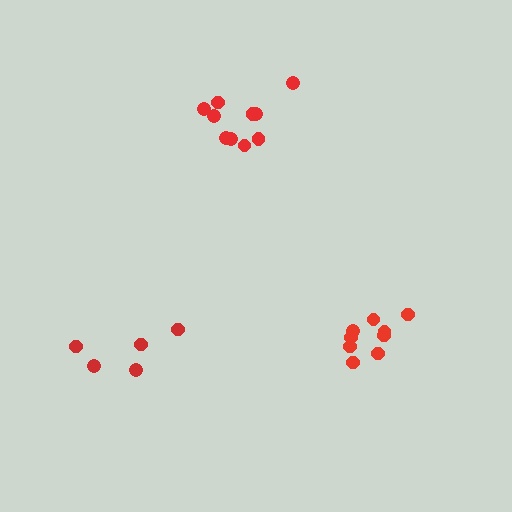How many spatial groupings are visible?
There are 3 spatial groupings.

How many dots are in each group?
Group 1: 5 dots, Group 2: 9 dots, Group 3: 10 dots (24 total).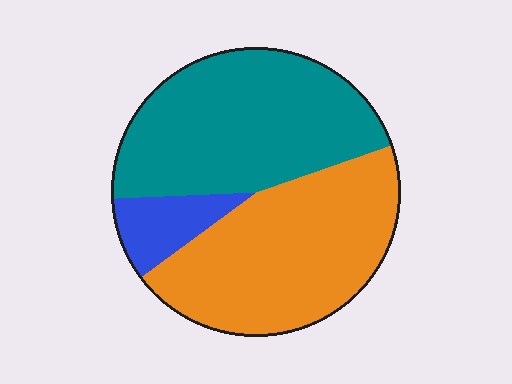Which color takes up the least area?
Blue, at roughly 10%.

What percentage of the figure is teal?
Teal covers 46% of the figure.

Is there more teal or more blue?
Teal.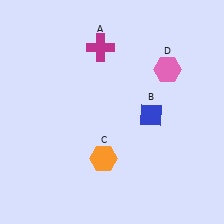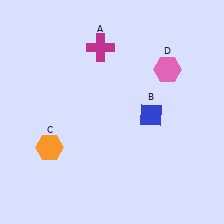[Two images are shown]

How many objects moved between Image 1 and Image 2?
1 object moved between the two images.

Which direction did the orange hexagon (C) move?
The orange hexagon (C) moved left.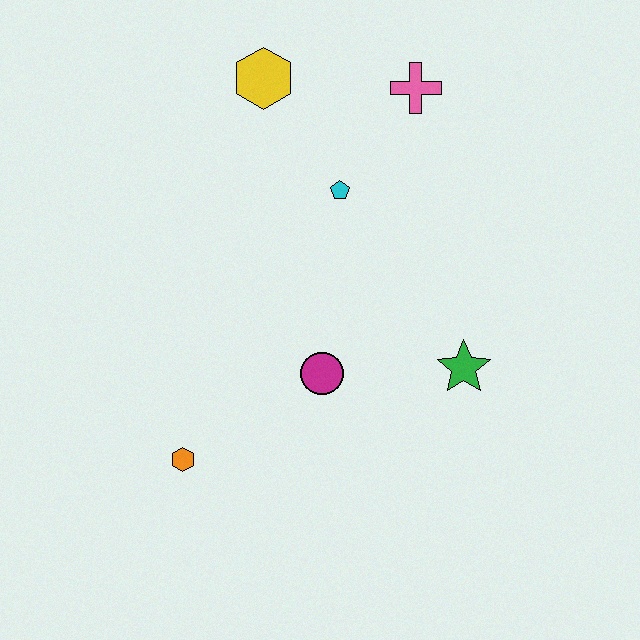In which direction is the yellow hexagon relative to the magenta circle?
The yellow hexagon is above the magenta circle.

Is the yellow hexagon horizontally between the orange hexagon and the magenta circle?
Yes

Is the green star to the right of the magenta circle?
Yes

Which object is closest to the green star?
The magenta circle is closest to the green star.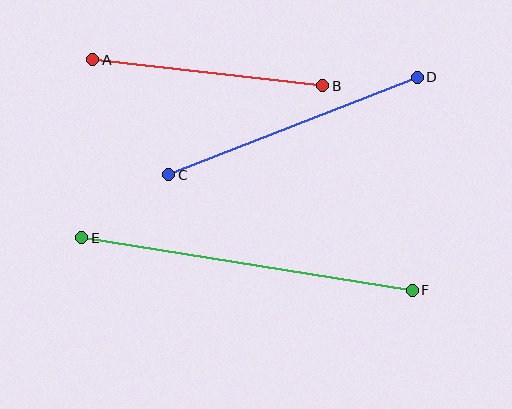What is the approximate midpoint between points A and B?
The midpoint is at approximately (208, 73) pixels.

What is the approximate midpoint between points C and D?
The midpoint is at approximately (293, 126) pixels.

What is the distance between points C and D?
The distance is approximately 266 pixels.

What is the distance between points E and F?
The distance is approximately 335 pixels.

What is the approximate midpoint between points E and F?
The midpoint is at approximately (247, 264) pixels.